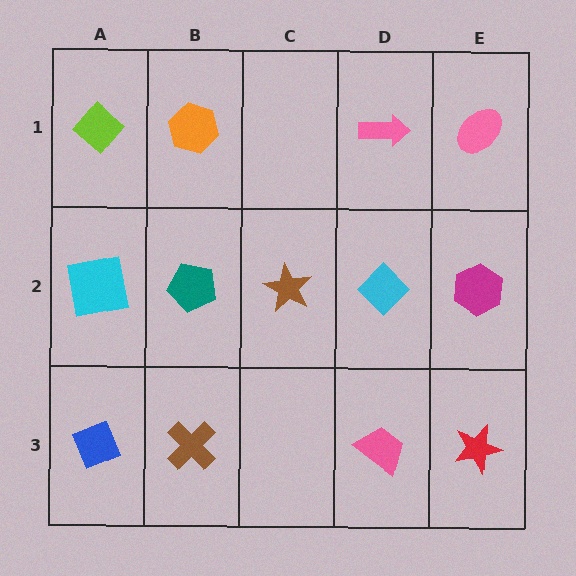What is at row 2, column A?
A cyan square.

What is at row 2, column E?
A magenta hexagon.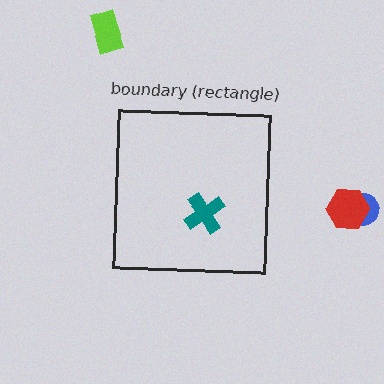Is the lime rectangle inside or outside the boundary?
Outside.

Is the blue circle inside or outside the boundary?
Outside.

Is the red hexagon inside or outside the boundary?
Outside.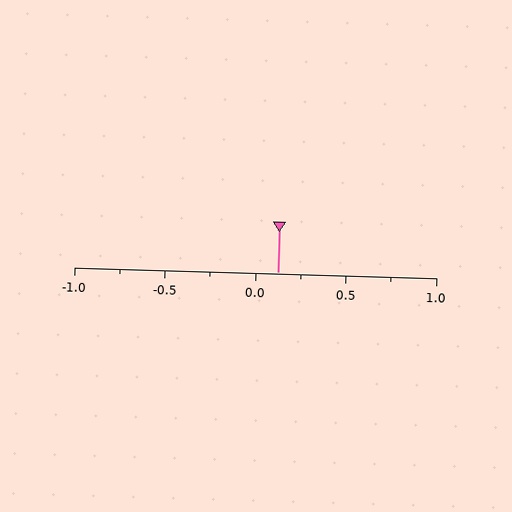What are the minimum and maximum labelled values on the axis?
The axis runs from -1.0 to 1.0.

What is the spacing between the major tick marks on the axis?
The major ticks are spaced 0.5 apart.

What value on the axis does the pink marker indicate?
The marker indicates approximately 0.12.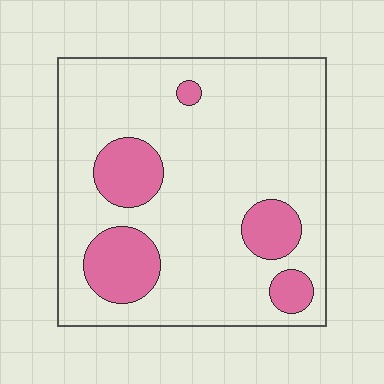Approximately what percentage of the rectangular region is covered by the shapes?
Approximately 20%.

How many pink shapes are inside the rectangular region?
5.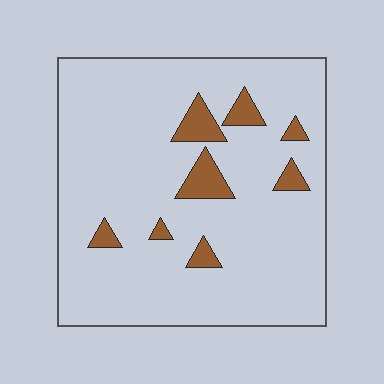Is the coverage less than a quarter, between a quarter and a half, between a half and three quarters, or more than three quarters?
Less than a quarter.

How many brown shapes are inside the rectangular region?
8.